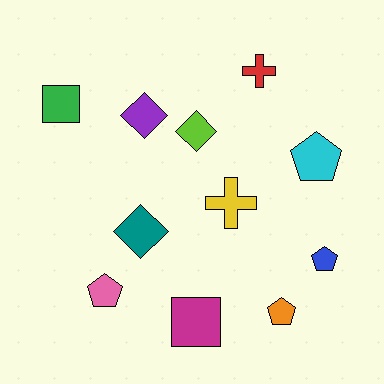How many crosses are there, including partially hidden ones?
There are 2 crosses.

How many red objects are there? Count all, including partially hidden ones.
There is 1 red object.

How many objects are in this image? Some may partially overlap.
There are 11 objects.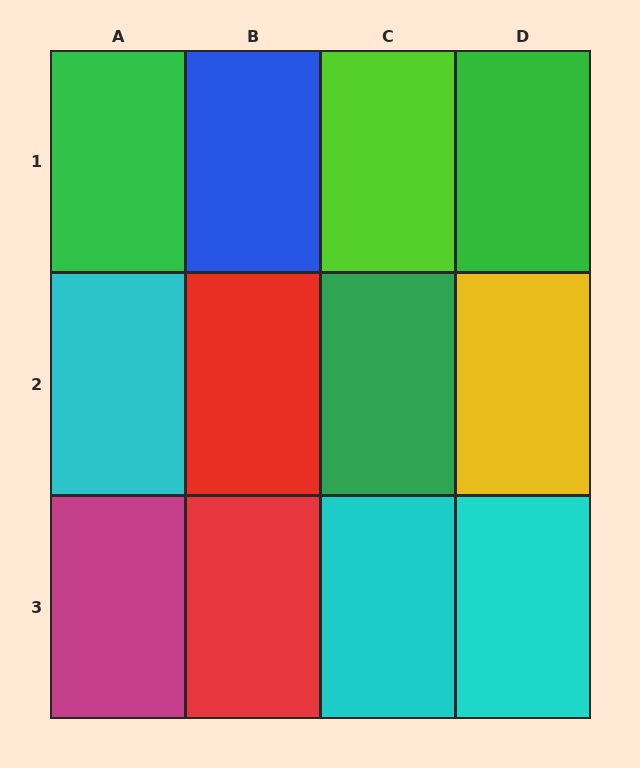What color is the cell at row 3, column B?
Red.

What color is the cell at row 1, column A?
Green.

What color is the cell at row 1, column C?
Lime.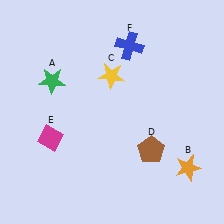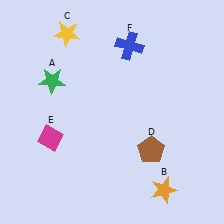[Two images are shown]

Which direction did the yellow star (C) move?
The yellow star (C) moved left.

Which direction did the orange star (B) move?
The orange star (B) moved left.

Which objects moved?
The objects that moved are: the orange star (B), the yellow star (C).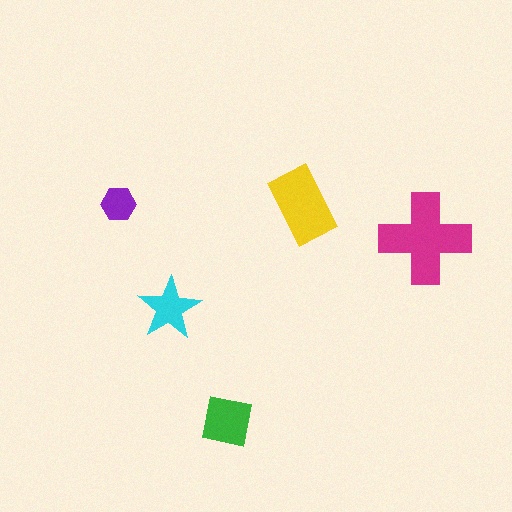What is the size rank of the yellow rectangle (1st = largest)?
2nd.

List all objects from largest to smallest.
The magenta cross, the yellow rectangle, the green square, the cyan star, the purple hexagon.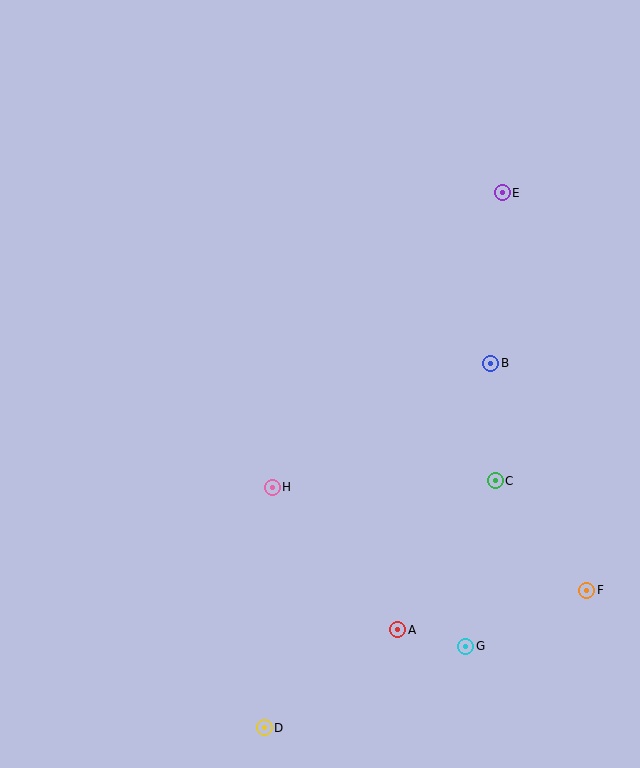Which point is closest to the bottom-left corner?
Point D is closest to the bottom-left corner.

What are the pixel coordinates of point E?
Point E is at (502, 193).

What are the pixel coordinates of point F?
Point F is at (587, 590).